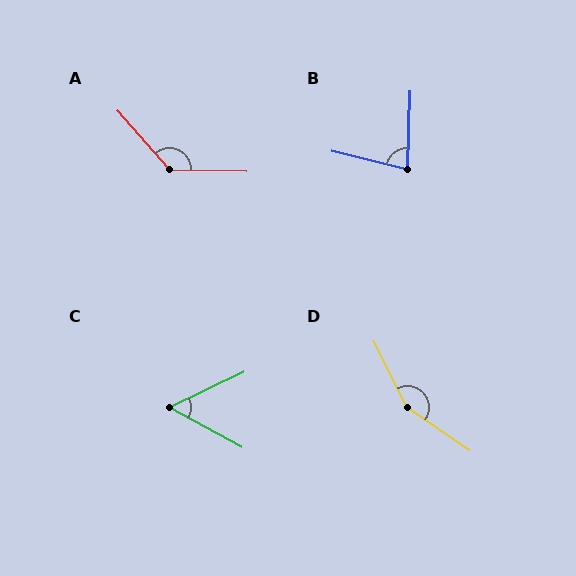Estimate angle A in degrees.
Approximately 133 degrees.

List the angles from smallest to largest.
C (54°), B (78°), A (133°), D (152°).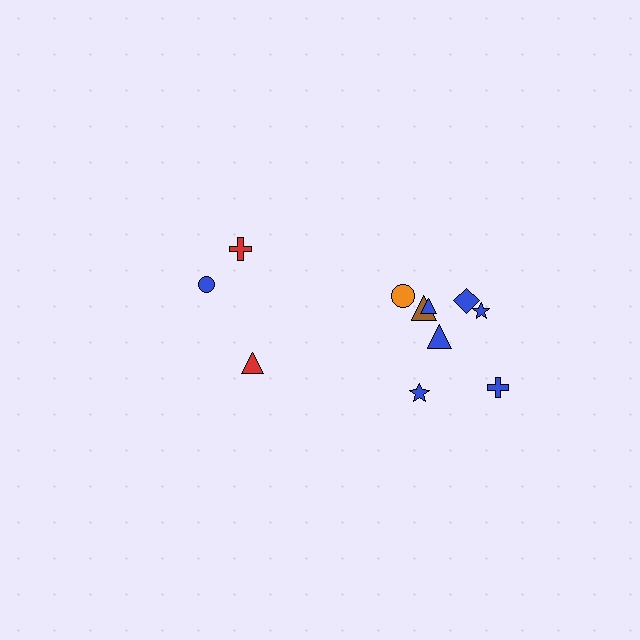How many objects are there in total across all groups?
There are 11 objects.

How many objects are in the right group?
There are 8 objects.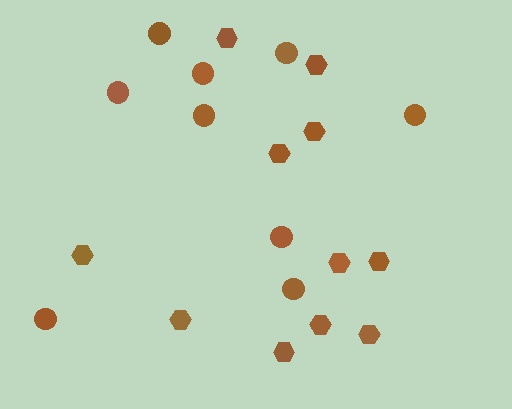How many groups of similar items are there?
There are 2 groups: one group of hexagons (11) and one group of circles (9).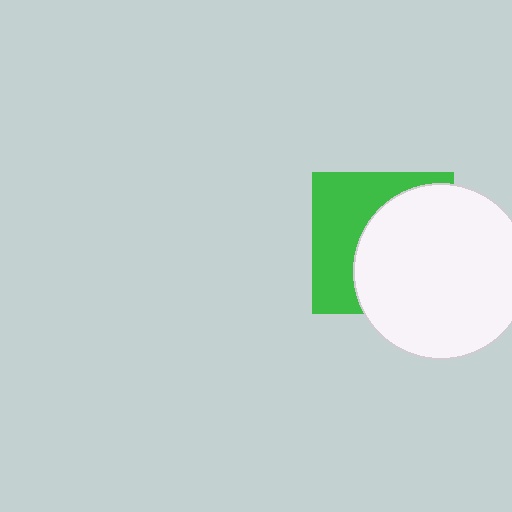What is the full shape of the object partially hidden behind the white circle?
The partially hidden object is a green square.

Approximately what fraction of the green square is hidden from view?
Roughly 56% of the green square is hidden behind the white circle.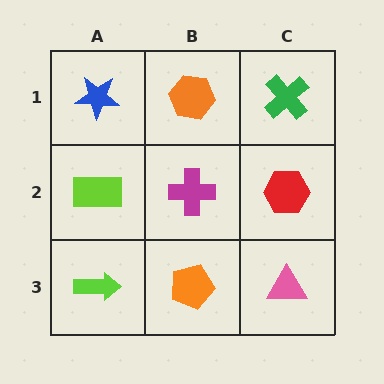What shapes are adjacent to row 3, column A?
A lime rectangle (row 2, column A), an orange pentagon (row 3, column B).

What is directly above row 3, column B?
A magenta cross.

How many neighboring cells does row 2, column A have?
3.